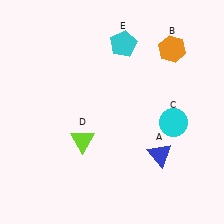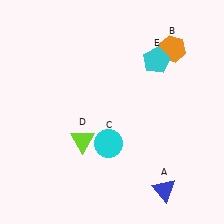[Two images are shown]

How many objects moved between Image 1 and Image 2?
3 objects moved between the two images.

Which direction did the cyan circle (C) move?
The cyan circle (C) moved left.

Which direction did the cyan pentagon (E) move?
The cyan pentagon (E) moved right.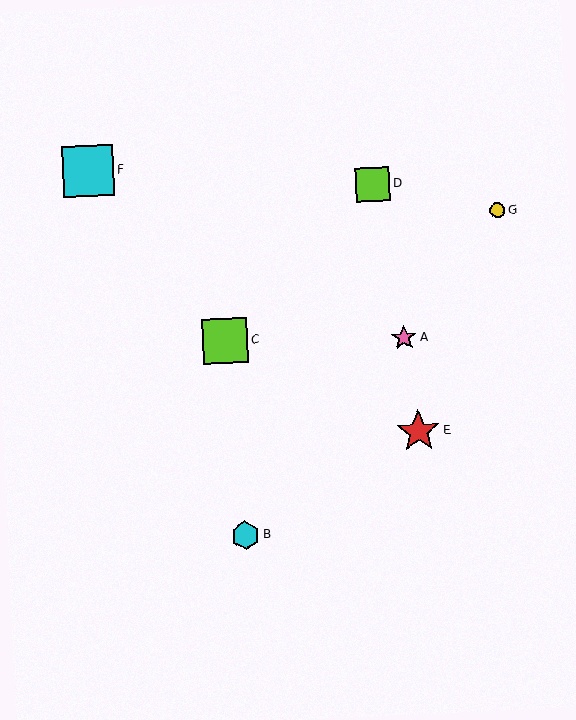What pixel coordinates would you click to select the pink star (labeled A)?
Click at (404, 338) to select the pink star A.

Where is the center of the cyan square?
The center of the cyan square is at (88, 171).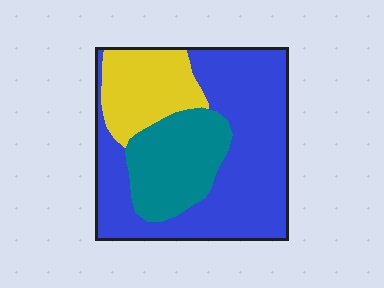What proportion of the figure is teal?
Teal covers 23% of the figure.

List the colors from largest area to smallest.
From largest to smallest: blue, teal, yellow.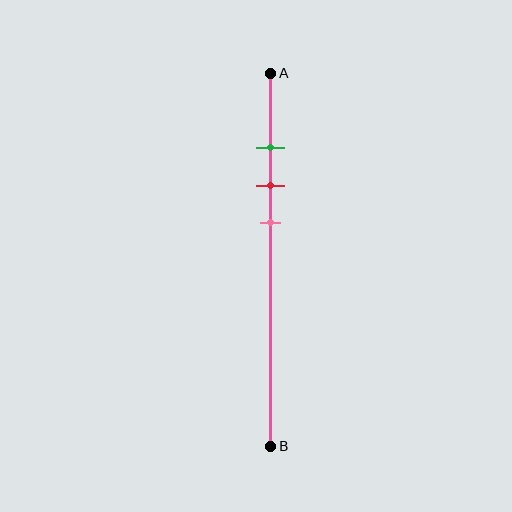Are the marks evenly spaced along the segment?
Yes, the marks are approximately evenly spaced.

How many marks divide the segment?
There are 3 marks dividing the segment.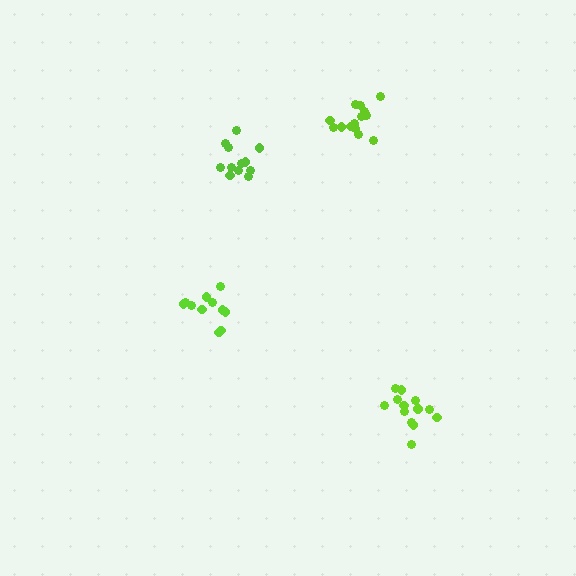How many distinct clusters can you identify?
There are 4 distinct clusters.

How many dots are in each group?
Group 1: 11 dots, Group 2: 13 dots, Group 3: 14 dots, Group 4: 12 dots (50 total).